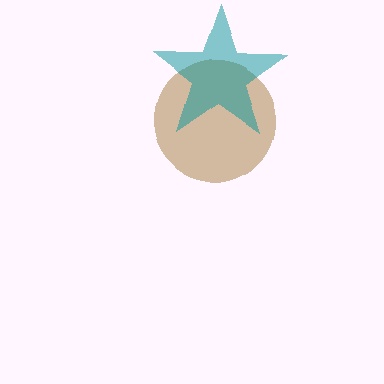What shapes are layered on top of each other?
The layered shapes are: a brown circle, a teal star.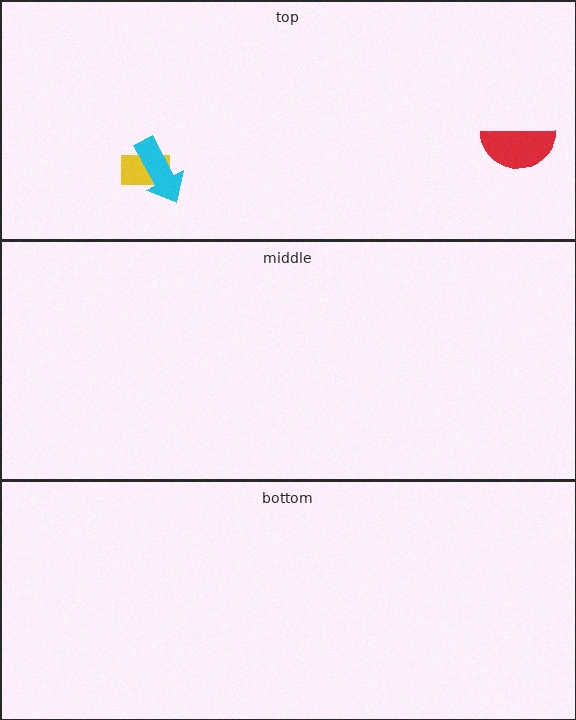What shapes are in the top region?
The red semicircle, the yellow rectangle, the cyan arrow.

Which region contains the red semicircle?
The top region.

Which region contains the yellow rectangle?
The top region.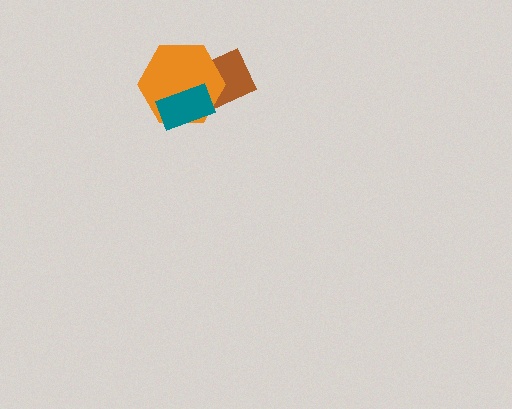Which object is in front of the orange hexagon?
The teal rectangle is in front of the orange hexagon.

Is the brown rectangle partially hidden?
Yes, it is partially covered by another shape.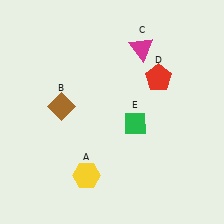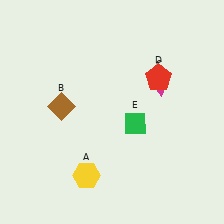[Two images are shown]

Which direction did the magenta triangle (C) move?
The magenta triangle (C) moved down.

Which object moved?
The magenta triangle (C) moved down.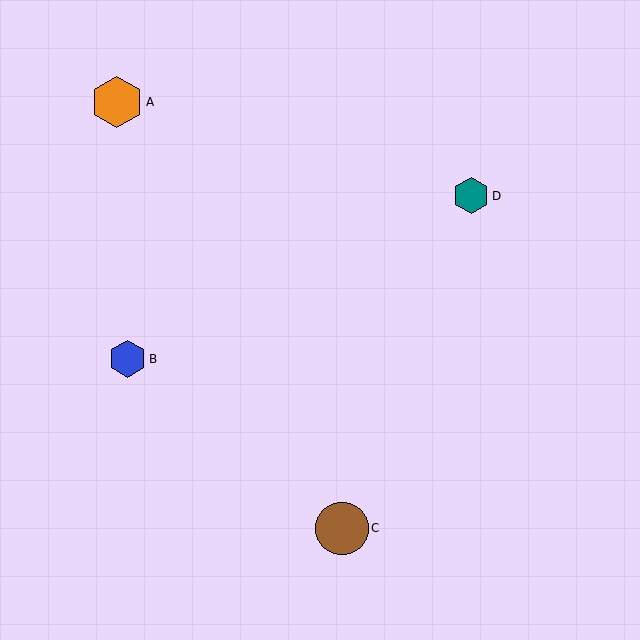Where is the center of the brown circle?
The center of the brown circle is at (342, 528).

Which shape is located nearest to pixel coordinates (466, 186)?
The teal hexagon (labeled D) at (471, 196) is nearest to that location.